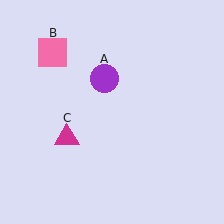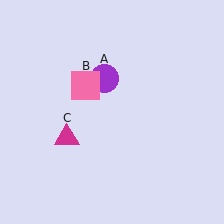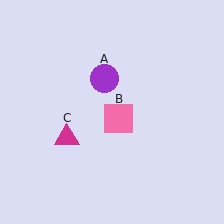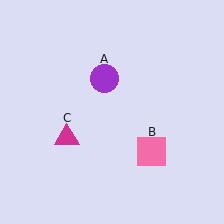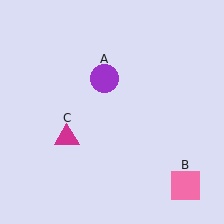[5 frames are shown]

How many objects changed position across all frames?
1 object changed position: pink square (object B).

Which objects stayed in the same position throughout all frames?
Purple circle (object A) and magenta triangle (object C) remained stationary.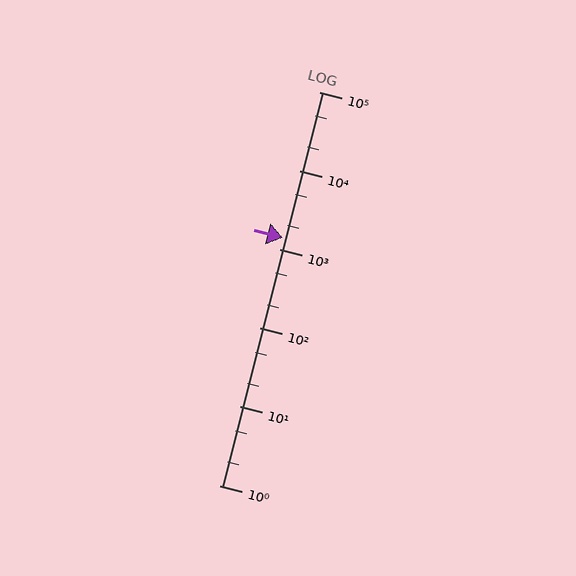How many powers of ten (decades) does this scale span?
The scale spans 5 decades, from 1 to 100000.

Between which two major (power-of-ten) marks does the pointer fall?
The pointer is between 1000 and 10000.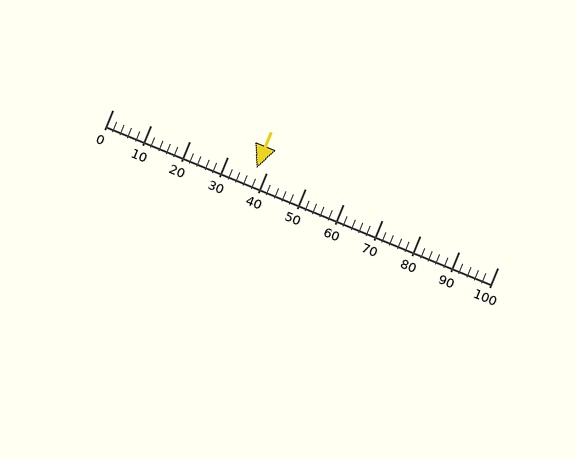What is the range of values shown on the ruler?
The ruler shows values from 0 to 100.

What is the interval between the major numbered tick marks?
The major tick marks are spaced 10 units apart.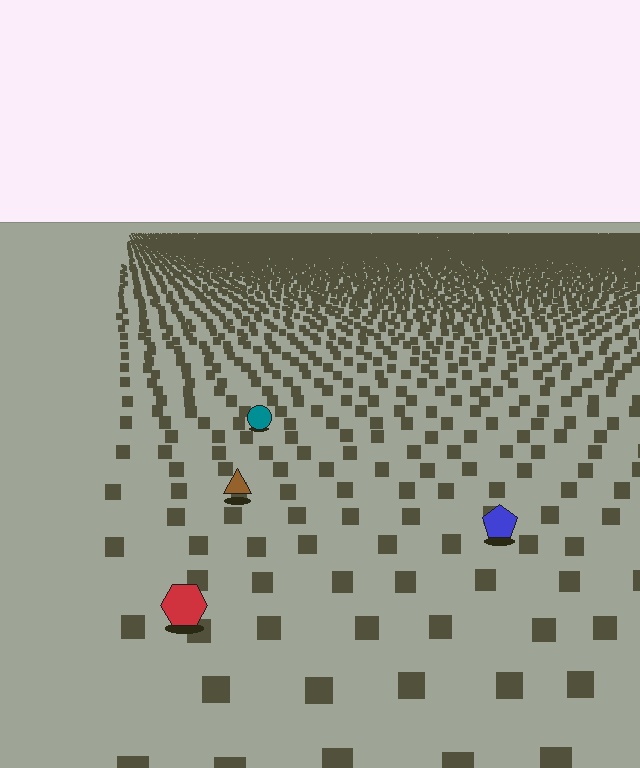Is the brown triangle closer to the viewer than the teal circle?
Yes. The brown triangle is closer — you can tell from the texture gradient: the ground texture is coarser near it.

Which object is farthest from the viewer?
The teal circle is farthest from the viewer. It appears smaller and the ground texture around it is denser.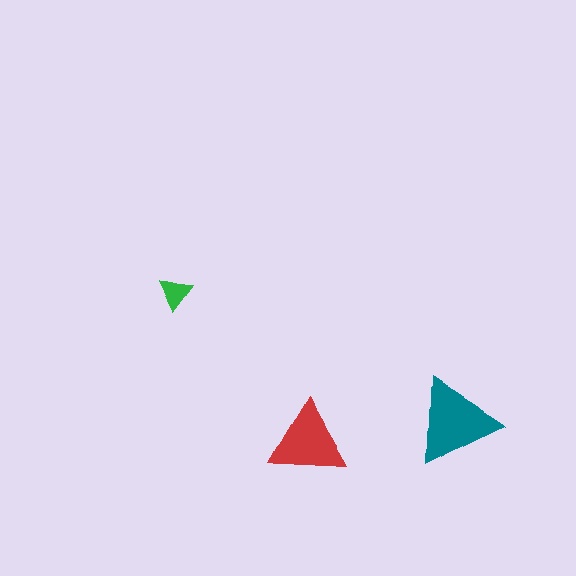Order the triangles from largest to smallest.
the teal one, the red one, the green one.